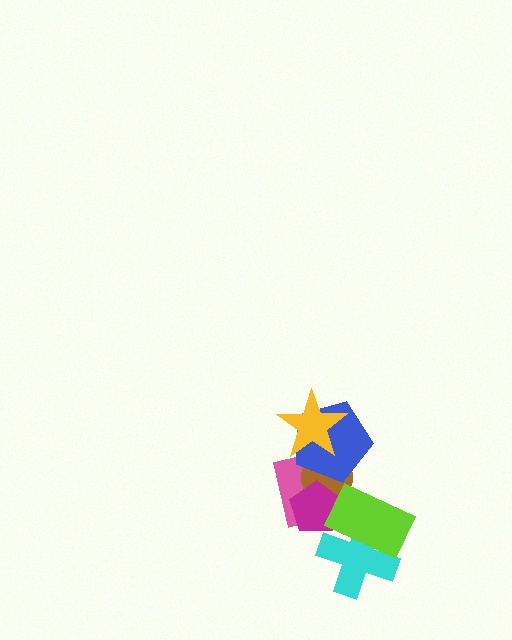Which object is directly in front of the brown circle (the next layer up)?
The magenta pentagon is directly in front of the brown circle.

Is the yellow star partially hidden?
No, no other shape covers it.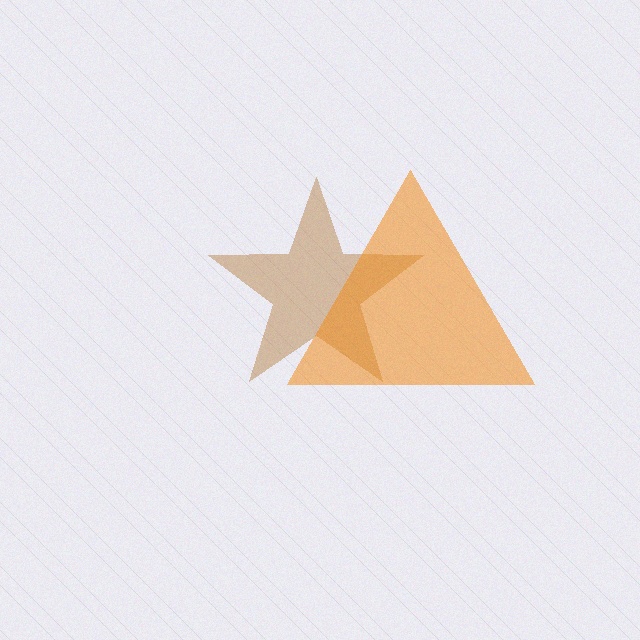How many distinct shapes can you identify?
There are 2 distinct shapes: a brown star, an orange triangle.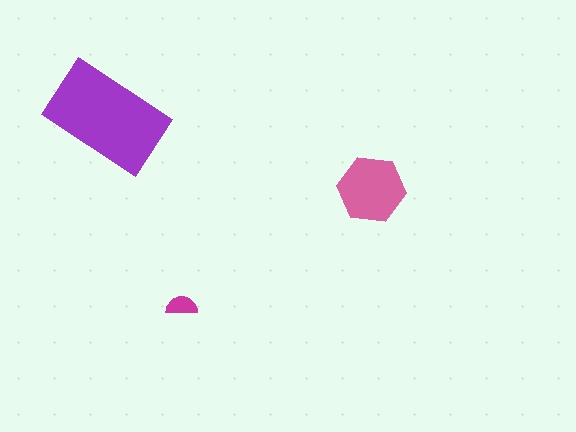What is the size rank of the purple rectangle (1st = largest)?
1st.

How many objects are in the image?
There are 3 objects in the image.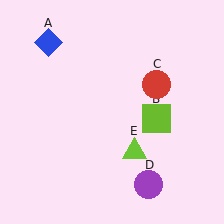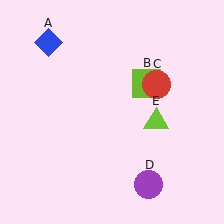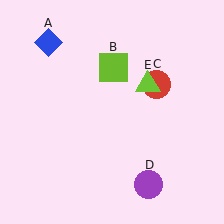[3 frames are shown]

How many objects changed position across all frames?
2 objects changed position: lime square (object B), lime triangle (object E).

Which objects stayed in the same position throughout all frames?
Blue diamond (object A) and red circle (object C) and purple circle (object D) remained stationary.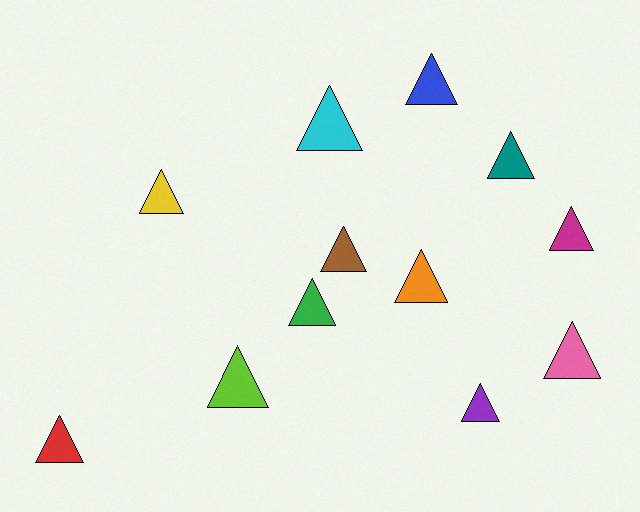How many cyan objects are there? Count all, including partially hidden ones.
There is 1 cyan object.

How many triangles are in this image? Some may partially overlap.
There are 12 triangles.